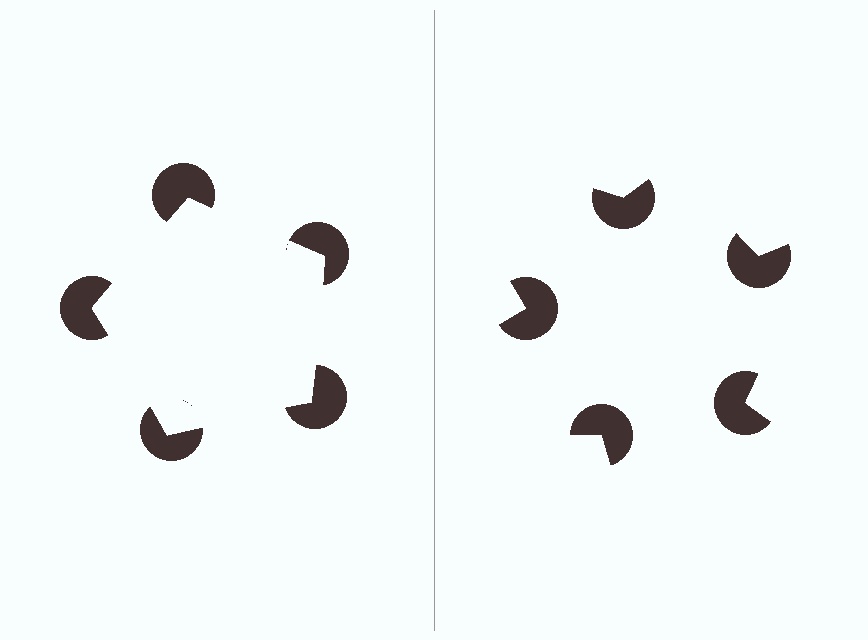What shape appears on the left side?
An illusory pentagon.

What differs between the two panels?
The pac-man discs are positioned identically on both sides; only the wedge orientations differ. On the left they align to a pentagon; on the right they are misaligned.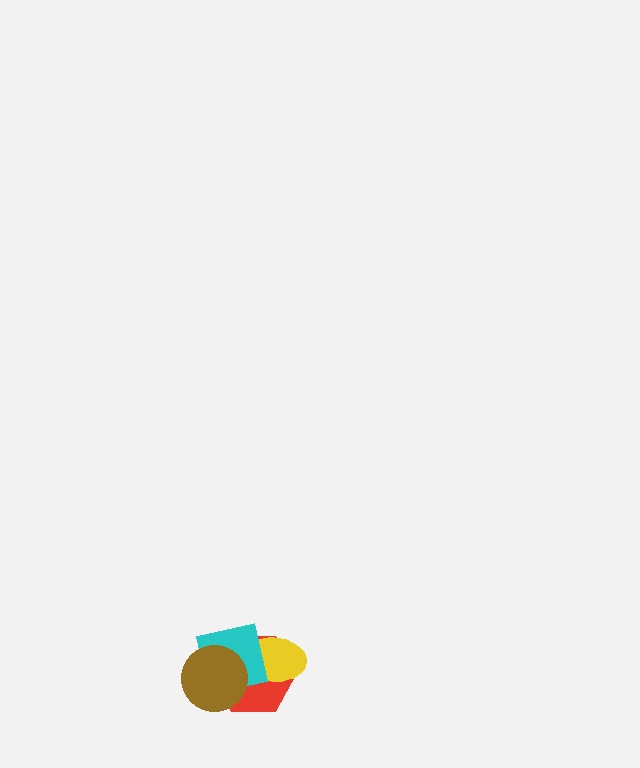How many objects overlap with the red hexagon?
3 objects overlap with the red hexagon.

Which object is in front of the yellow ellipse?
The cyan square is in front of the yellow ellipse.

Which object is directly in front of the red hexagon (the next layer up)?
The yellow ellipse is directly in front of the red hexagon.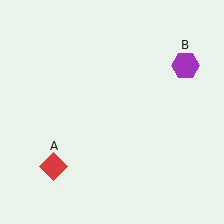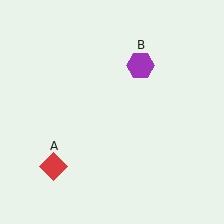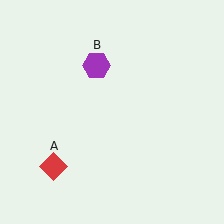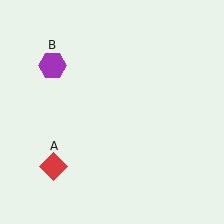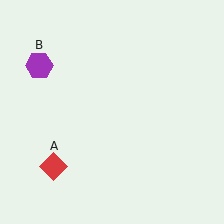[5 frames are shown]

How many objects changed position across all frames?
1 object changed position: purple hexagon (object B).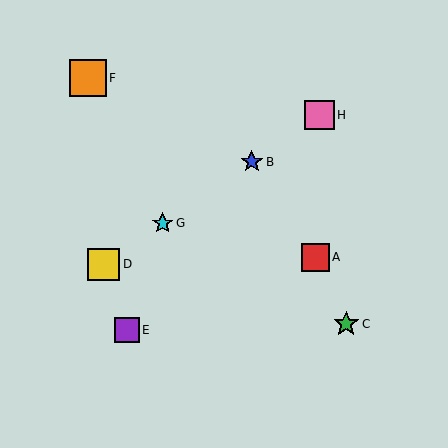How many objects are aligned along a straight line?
4 objects (B, D, G, H) are aligned along a straight line.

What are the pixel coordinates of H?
Object H is at (320, 115).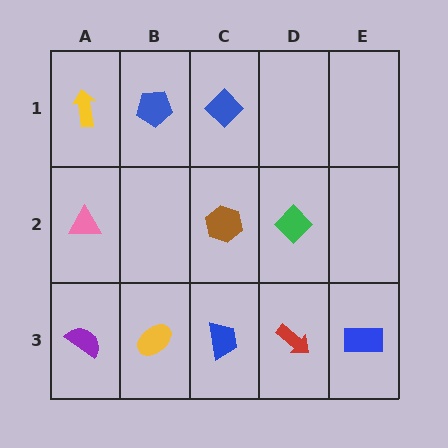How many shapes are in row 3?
5 shapes.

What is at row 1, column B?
A blue pentagon.